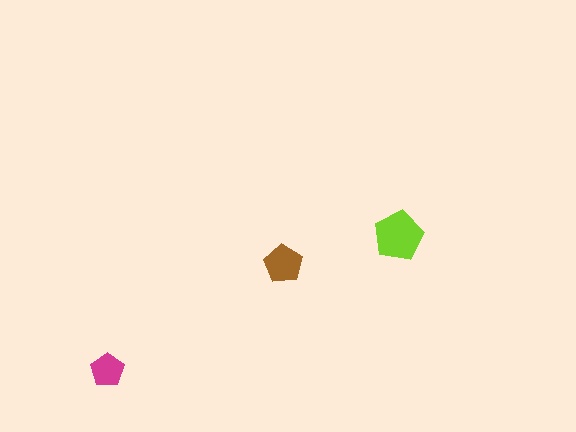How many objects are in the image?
There are 3 objects in the image.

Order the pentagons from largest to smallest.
the lime one, the brown one, the magenta one.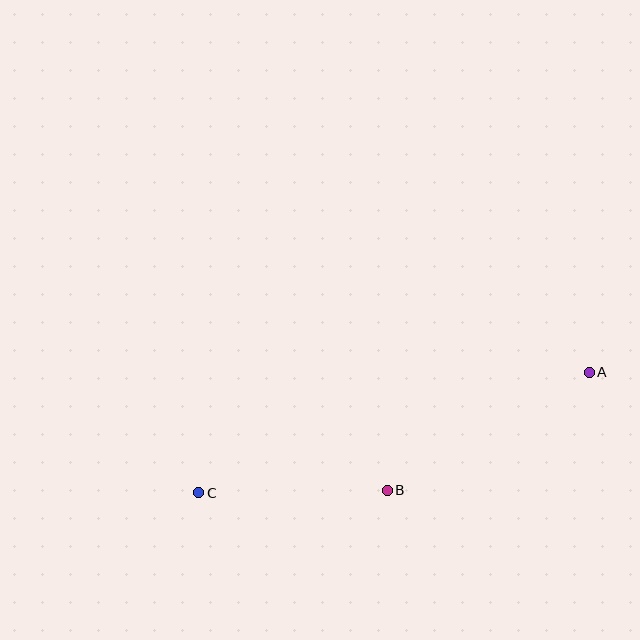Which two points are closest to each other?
Points B and C are closest to each other.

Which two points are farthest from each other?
Points A and C are farthest from each other.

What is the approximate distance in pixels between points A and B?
The distance between A and B is approximately 234 pixels.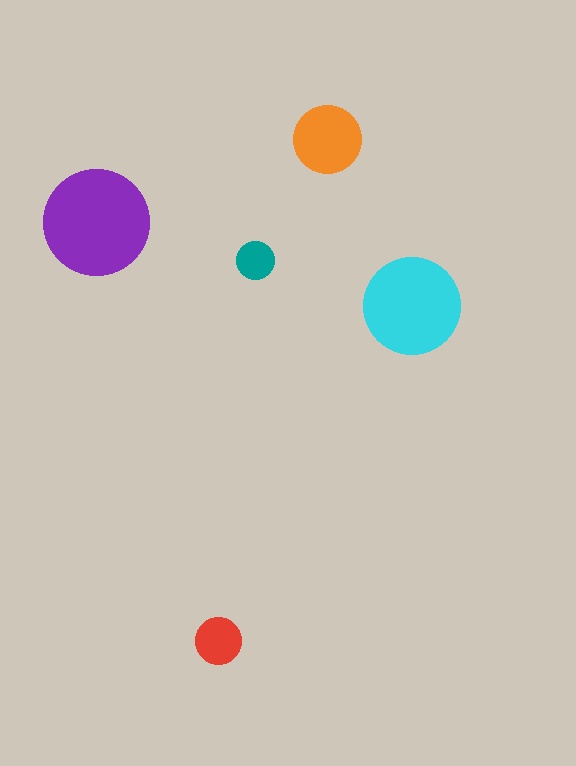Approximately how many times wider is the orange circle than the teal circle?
About 2 times wider.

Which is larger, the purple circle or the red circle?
The purple one.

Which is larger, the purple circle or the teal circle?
The purple one.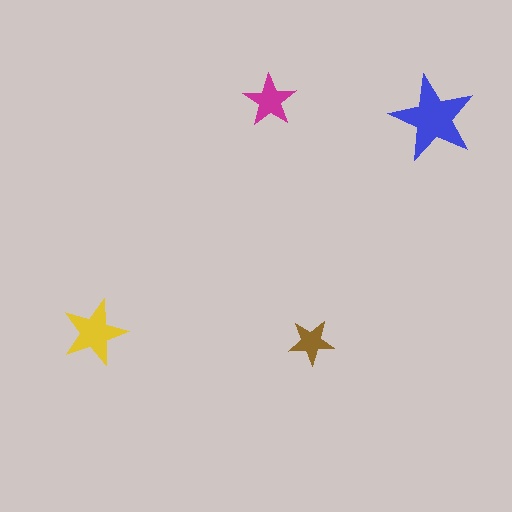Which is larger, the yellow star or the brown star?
The yellow one.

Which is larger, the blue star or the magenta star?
The blue one.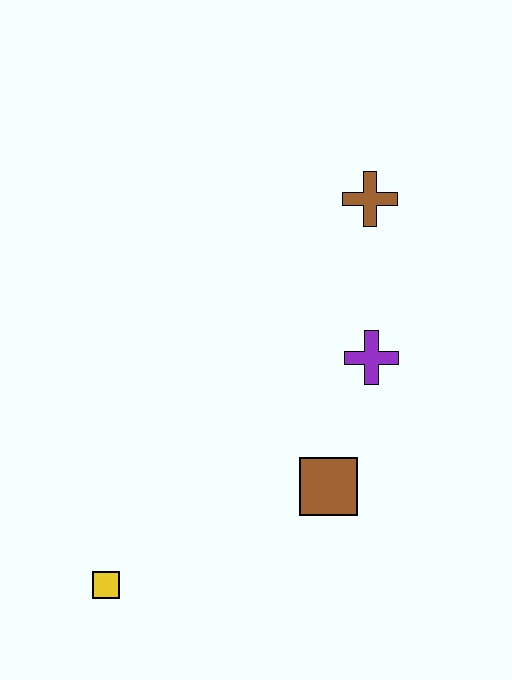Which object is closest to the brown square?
The purple cross is closest to the brown square.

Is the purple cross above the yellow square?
Yes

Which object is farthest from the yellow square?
The brown cross is farthest from the yellow square.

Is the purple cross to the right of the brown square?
Yes